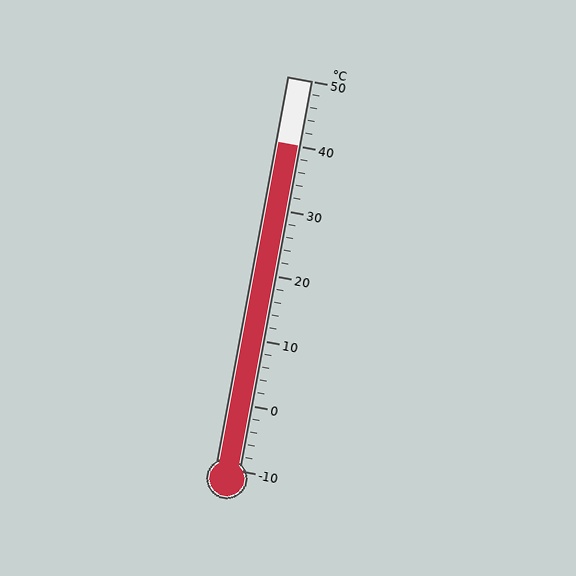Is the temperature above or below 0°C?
The temperature is above 0°C.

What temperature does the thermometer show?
The thermometer shows approximately 40°C.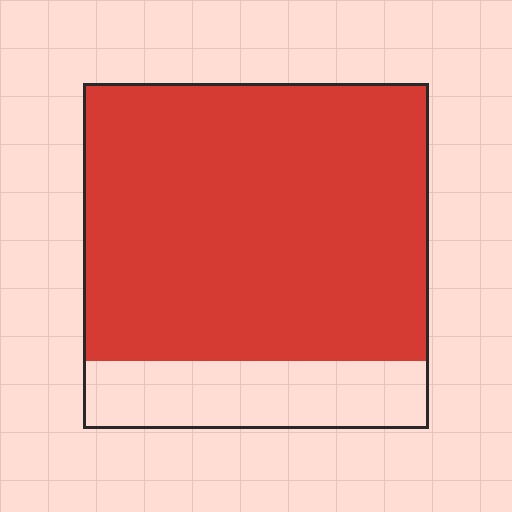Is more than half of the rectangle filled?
Yes.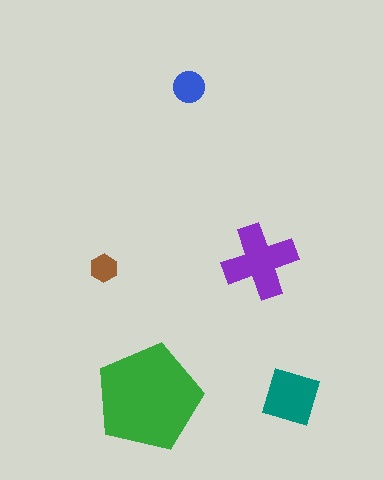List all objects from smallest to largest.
The brown hexagon, the blue circle, the teal diamond, the purple cross, the green pentagon.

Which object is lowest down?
The green pentagon is bottommost.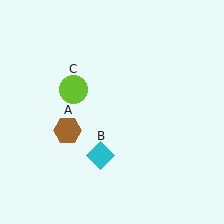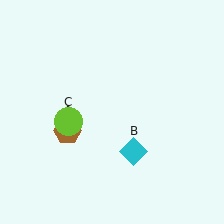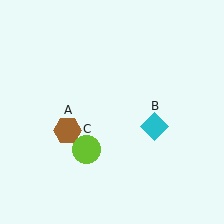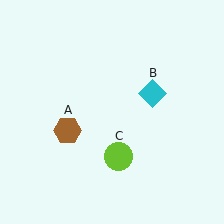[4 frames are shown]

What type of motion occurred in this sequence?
The cyan diamond (object B), lime circle (object C) rotated counterclockwise around the center of the scene.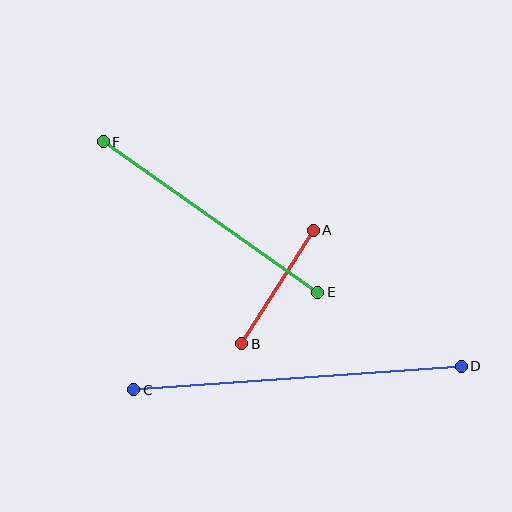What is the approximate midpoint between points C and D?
The midpoint is at approximately (297, 378) pixels.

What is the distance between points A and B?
The distance is approximately 134 pixels.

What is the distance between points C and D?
The distance is approximately 328 pixels.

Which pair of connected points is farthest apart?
Points C and D are farthest apart.